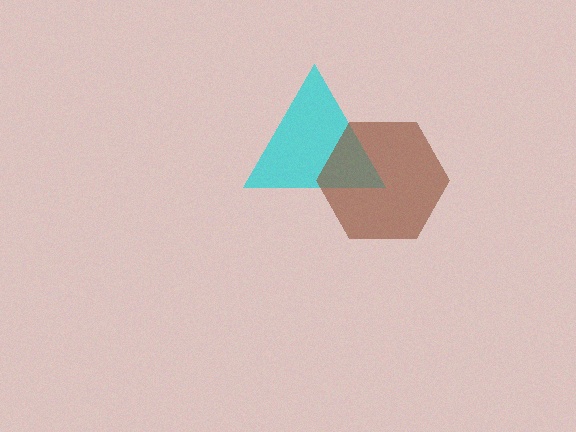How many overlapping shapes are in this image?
There are 2 overlapping shapes in the image.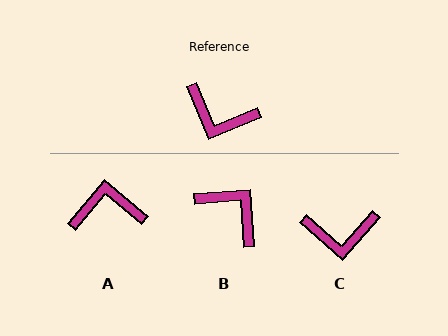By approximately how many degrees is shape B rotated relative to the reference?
Approximately 162 degrees counter-clockwise.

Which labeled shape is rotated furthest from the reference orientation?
B, about 162 degrees away.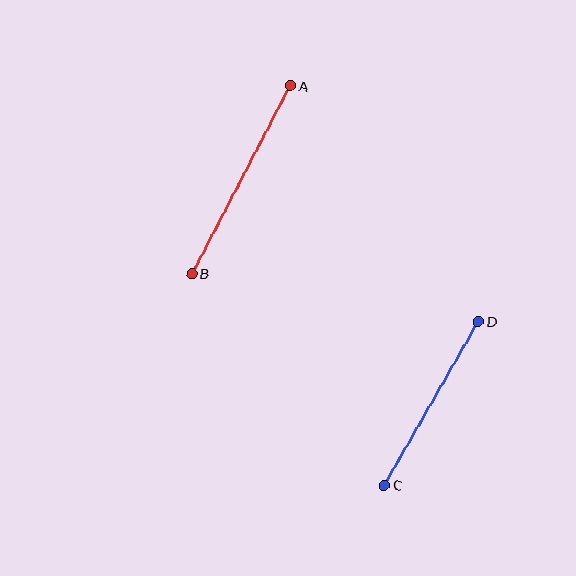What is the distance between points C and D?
The distance is approximately 189 pixels.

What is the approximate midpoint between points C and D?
The midpoint is at approximately (431, 403) pixels.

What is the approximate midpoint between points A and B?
The midpoint is at approximately (241, 180) pixels.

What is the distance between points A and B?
The distance is approximately 212 pixels.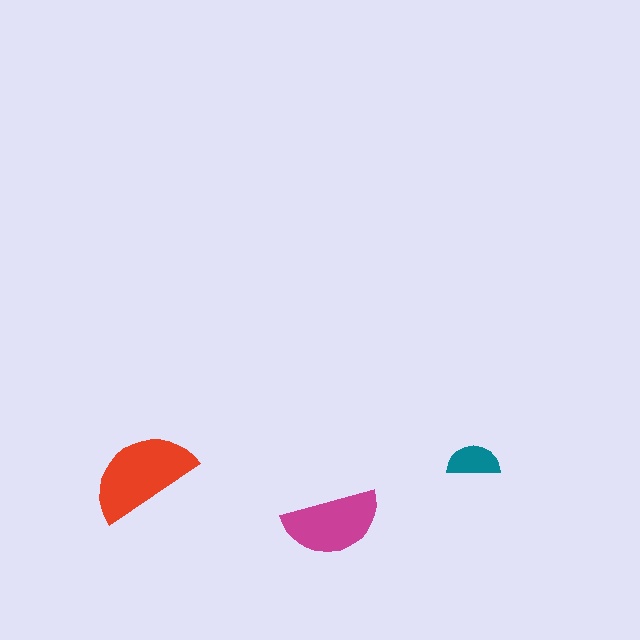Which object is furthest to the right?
The teal semicircle is rightmost.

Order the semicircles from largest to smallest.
the red one, the magenta one, the teal one.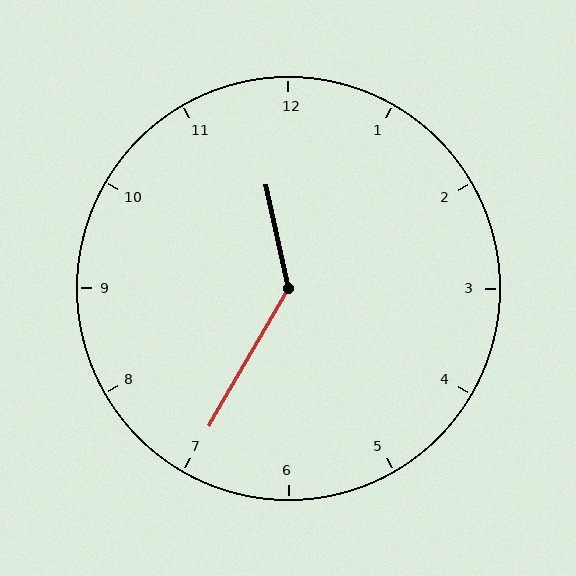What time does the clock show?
11:35.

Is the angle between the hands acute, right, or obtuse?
It is obtuse.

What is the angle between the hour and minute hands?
Approximately 138 degrees.